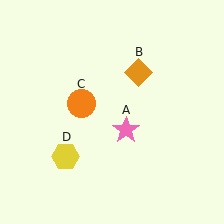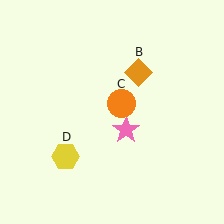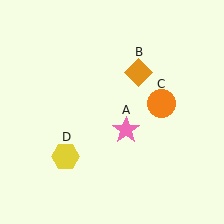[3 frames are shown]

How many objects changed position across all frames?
1 object changed position: orange circle (object C).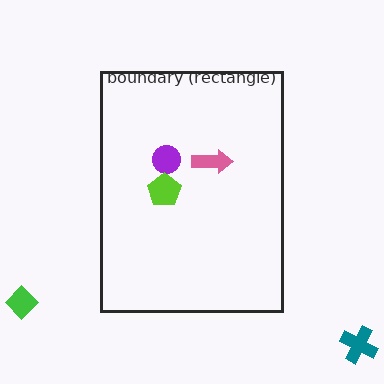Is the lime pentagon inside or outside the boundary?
Inside.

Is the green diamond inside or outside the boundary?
Outside.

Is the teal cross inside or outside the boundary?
Outside.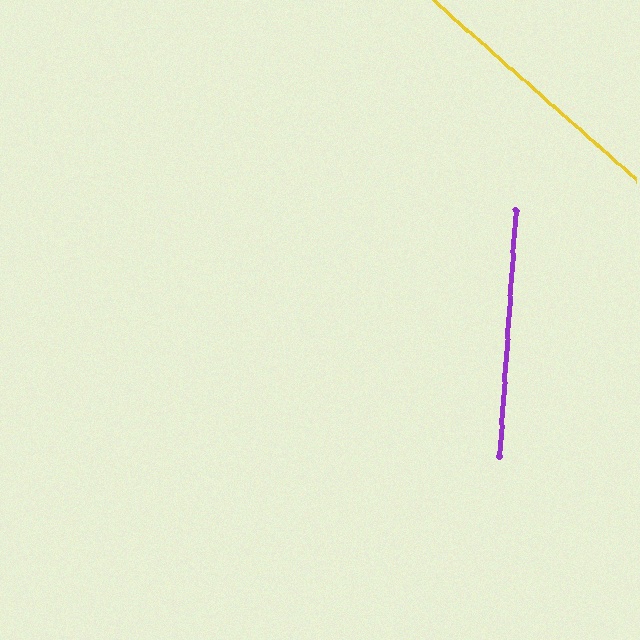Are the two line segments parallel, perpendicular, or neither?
Neither parallel nor perpendicular — they differ by about 52°.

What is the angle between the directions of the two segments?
Approximately 52 degrees.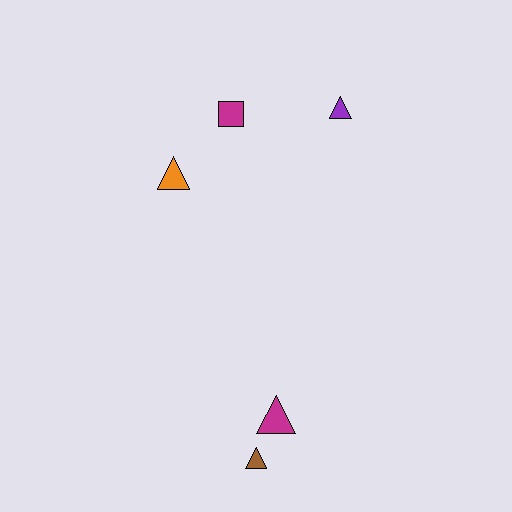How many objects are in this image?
There are 5 objects.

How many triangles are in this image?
There are 4 triangles.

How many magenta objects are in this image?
There are 2 magenta objects.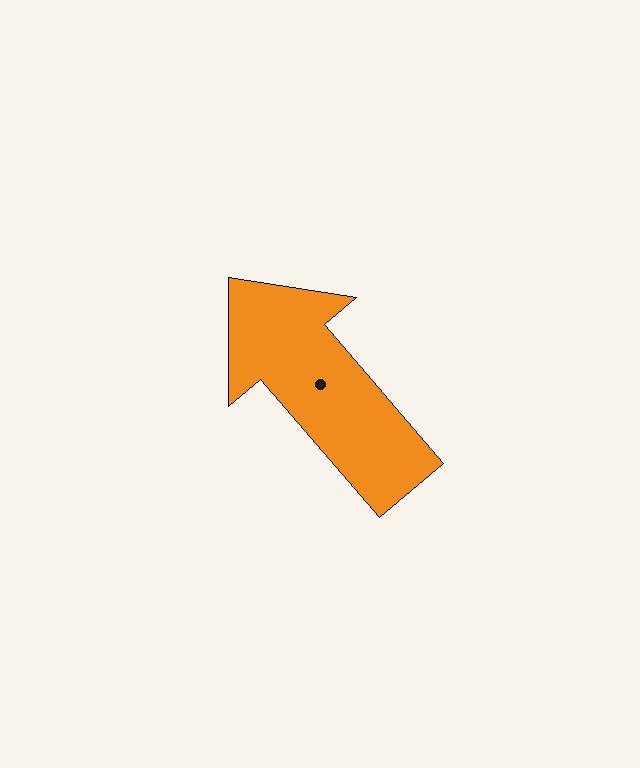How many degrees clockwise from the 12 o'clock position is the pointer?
Approximately 319 degrees.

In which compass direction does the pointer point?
Northwest.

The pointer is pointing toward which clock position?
Roughly 11 o'clock.